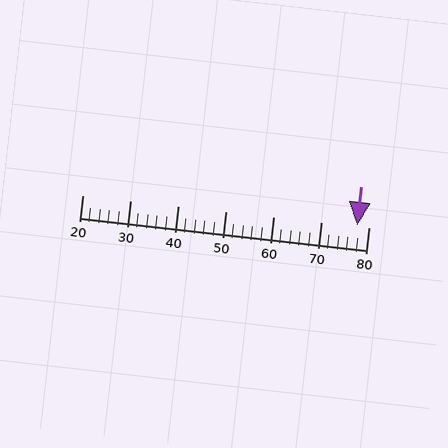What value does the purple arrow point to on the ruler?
The purple arrow points to approximately 78.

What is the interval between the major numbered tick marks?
The major tick marks are spaced 10 units apart.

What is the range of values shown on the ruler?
The ruler shows values from 20 to 80.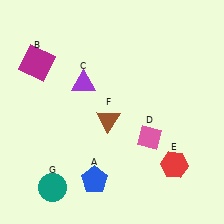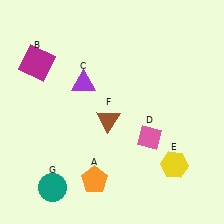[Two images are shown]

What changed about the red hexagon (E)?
In Image 1, E is red. In Image 2, it changed to yellow.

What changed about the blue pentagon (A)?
In Image 1, A is blue. In Image 2, it changed to orange.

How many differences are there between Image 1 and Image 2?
There are 2 differences between the two images.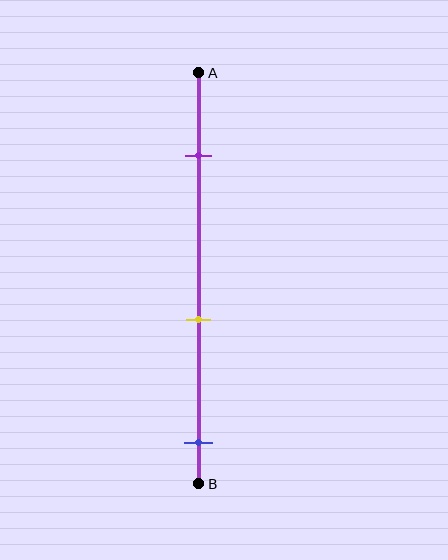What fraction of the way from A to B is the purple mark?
The purple mark is approximately 20% (0.2) of the way from A to B.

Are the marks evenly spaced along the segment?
Yes, the marks are approximately evenly spaced.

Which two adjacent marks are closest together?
The yellow and blue marks are the closest adjacent pair.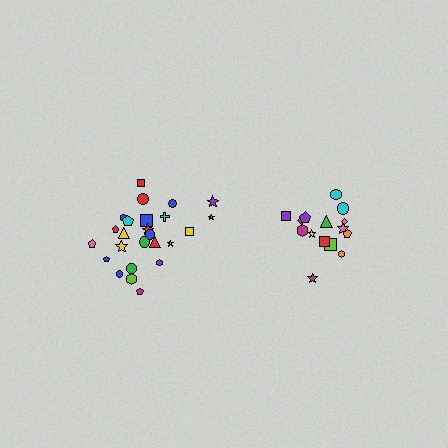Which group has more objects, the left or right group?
The left group.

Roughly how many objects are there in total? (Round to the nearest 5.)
Roughly 40 objects in total.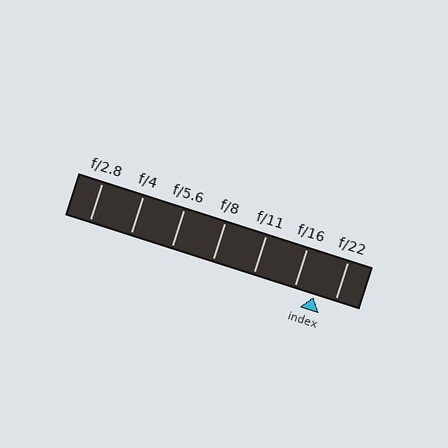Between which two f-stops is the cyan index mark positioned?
The index mark is between f/16 and f/22.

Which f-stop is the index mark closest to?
The index mark is closest to f/16.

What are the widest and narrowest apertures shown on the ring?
The widest aperture shown is f/2.8 and the narrowest is f/22.